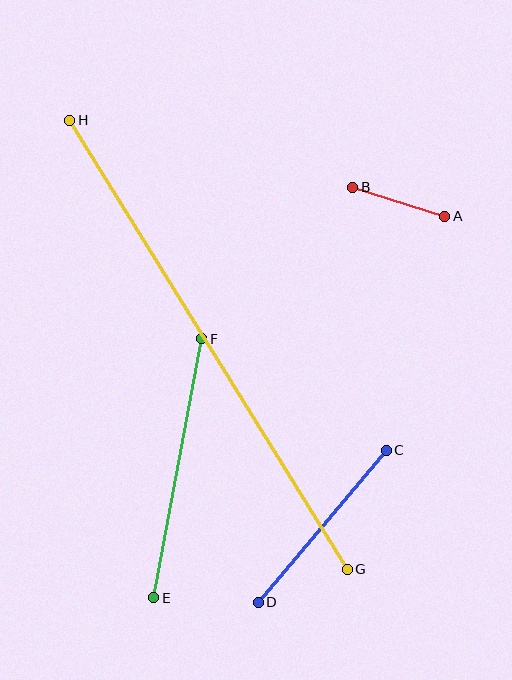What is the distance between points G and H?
The distance is approximately 528 pixels.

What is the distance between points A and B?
The distance is approximately 96 pixels.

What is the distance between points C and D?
The distance is approximately 199 pixels.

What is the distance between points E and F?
The distance is approximately 264 pixels.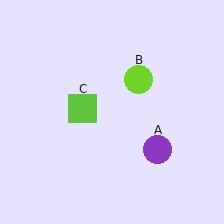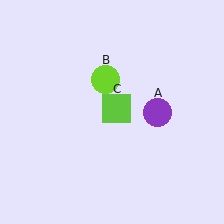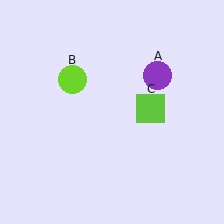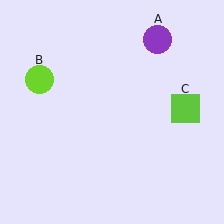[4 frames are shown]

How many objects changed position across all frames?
3 objects changed position: purple circle (object A), lime circle (object B), lime square (object C).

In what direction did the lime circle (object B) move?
The lime circle (object B) moved left.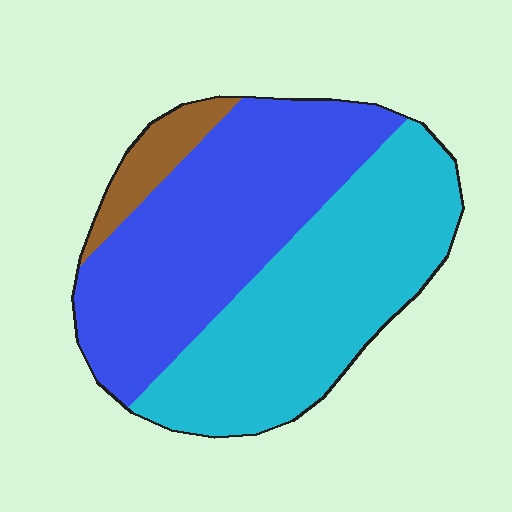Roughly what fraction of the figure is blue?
Blue covers about 45% of the figure.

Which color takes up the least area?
Brown, at roughly 5%.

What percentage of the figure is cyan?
Cyan takes up about one half (1/2) of the figure.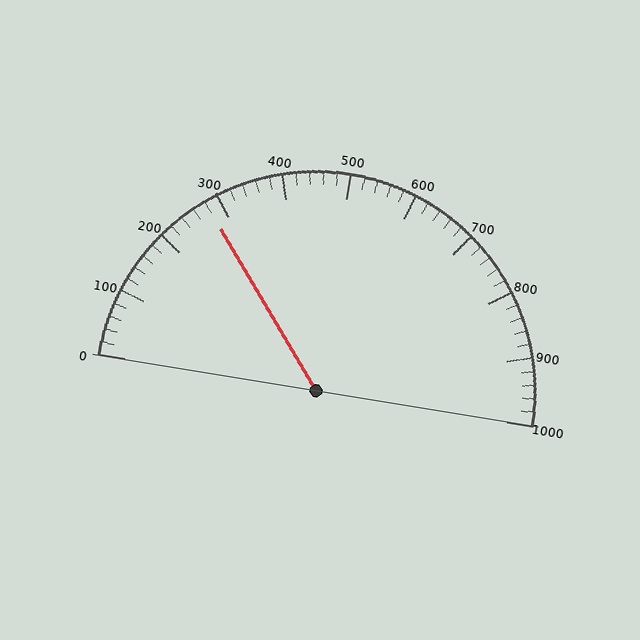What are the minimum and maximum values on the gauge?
The gauge ranges from 0 to 1000.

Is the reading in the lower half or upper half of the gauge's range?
The reading is in the lower half of the range (0 to 1000).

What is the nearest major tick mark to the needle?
The nearest major tick mark is 300.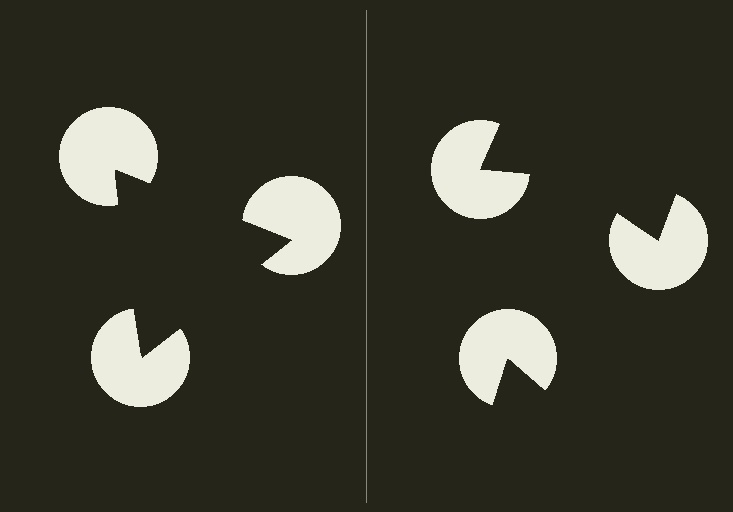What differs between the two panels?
The pac-man discs are positioned identically on both sides; only the wedge orientations differ. On the left they align to a triangle; on the right they are misaligned.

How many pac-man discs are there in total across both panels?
6 — 3 on each side.